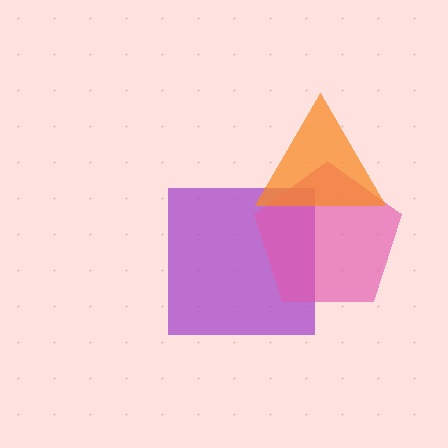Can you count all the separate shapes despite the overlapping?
Yes, there are 3 separate shapes.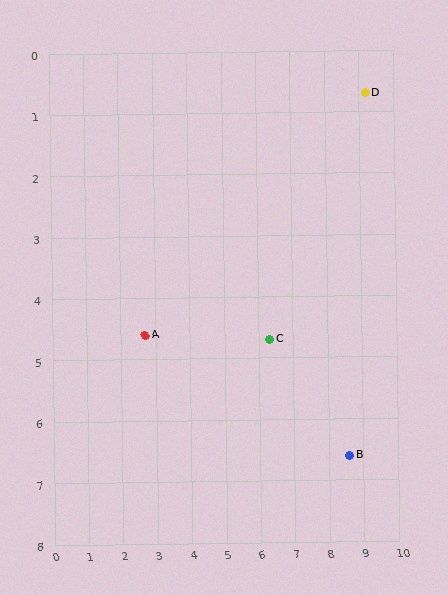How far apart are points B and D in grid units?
Points B and D are about 5.9 grid units apart.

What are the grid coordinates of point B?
Point B is at approximately (8.6, 6.6).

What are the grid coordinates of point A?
Point A is at approximately (2.7, 4.6).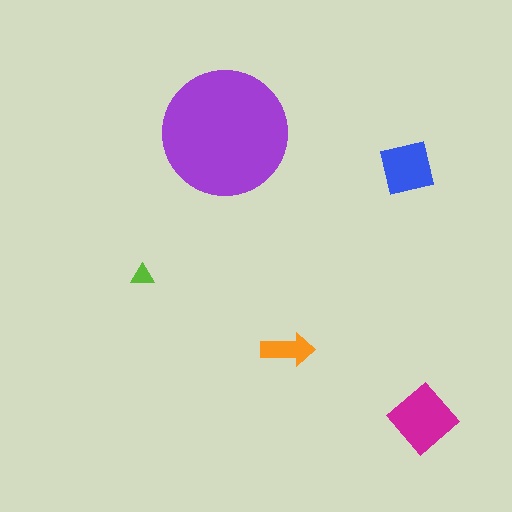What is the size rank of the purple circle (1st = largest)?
1st.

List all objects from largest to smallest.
The purple circle, the magenta diamond, the blue square, the orange arrow, the lime triangle.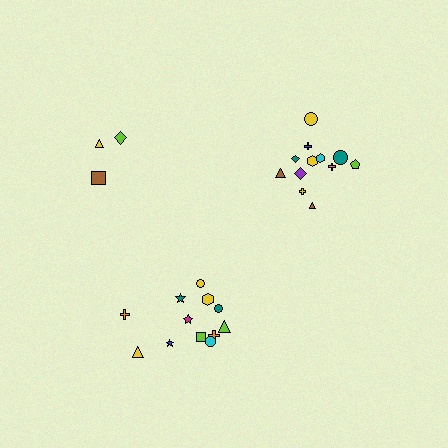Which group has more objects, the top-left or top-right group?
The top-right group.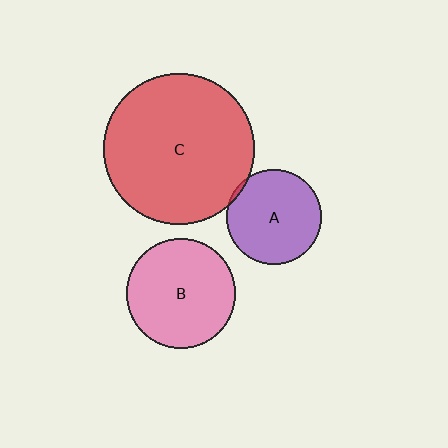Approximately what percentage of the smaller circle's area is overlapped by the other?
Approximately 5%.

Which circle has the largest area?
Circle C (red).